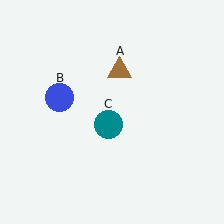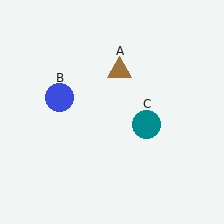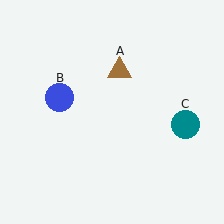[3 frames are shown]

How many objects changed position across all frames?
1 object changed position: teal circle (object C).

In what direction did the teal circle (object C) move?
The teal circle (object C) moved right.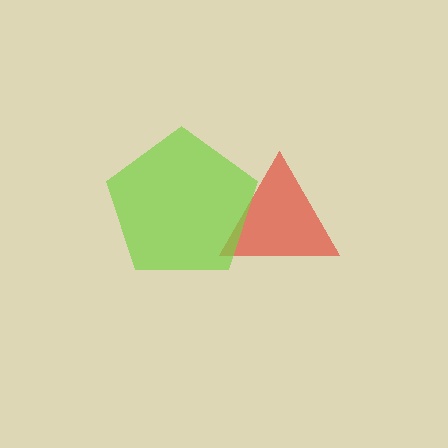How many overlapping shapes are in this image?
There are 2 overlapping shapes in the image.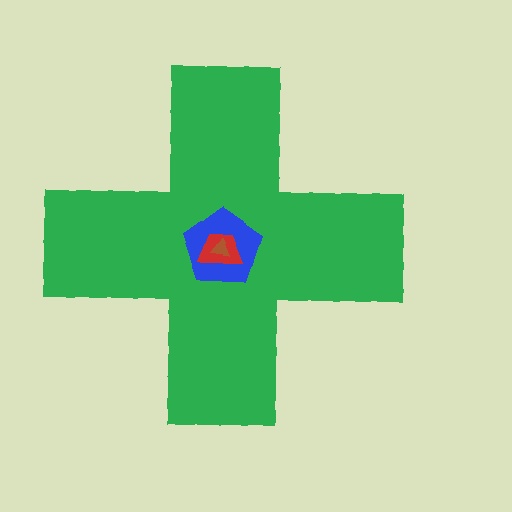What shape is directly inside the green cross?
The blue pentagon.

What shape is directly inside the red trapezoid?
The brown triangle.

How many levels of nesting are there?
4.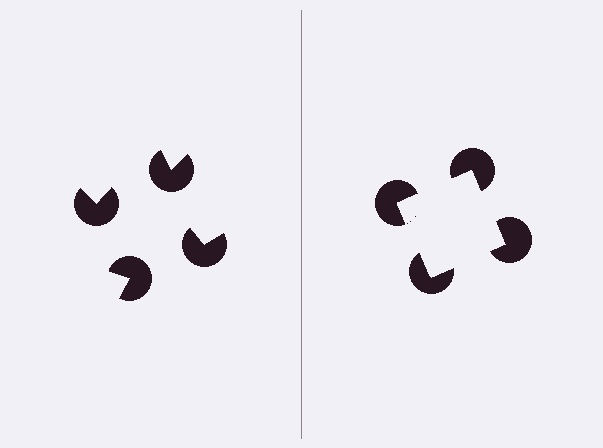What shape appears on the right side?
An illusory square.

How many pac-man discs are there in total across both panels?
8 — 4 on each side.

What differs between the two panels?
The pac-man discs are positioned identically on both sides; only the wedge orientations differ. On the right they align to a square; on the left they are misaligned.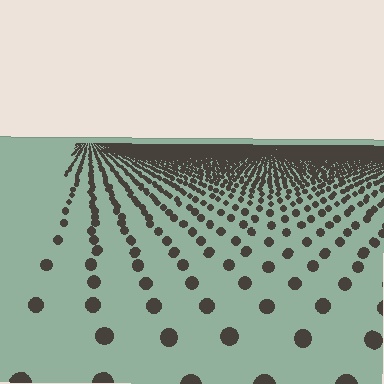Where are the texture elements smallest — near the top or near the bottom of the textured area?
Near the top.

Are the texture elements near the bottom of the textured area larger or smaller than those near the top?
Larger. Near the bottom, elements are closer to the viewer and appear at a bigger on-screen size.